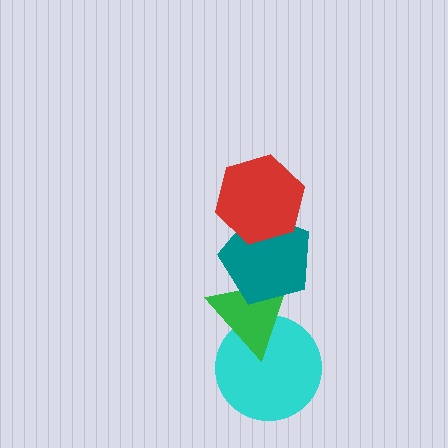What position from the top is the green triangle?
The green triangle is 3rd from the top.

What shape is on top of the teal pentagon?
The red hexagon is on top of the teal pentagon.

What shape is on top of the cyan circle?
The green triangle is on top of the cyan circle.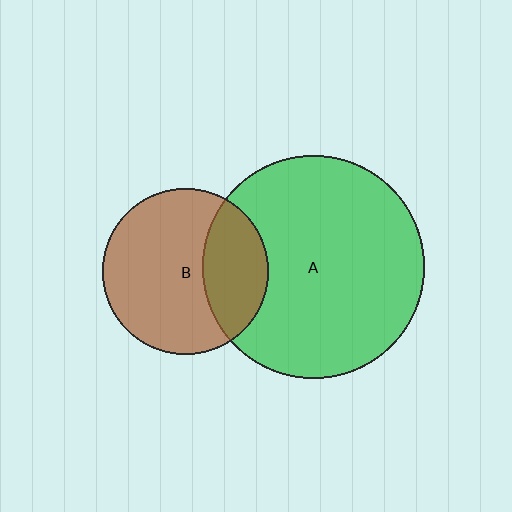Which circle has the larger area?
Circle A (green).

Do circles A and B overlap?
Yes.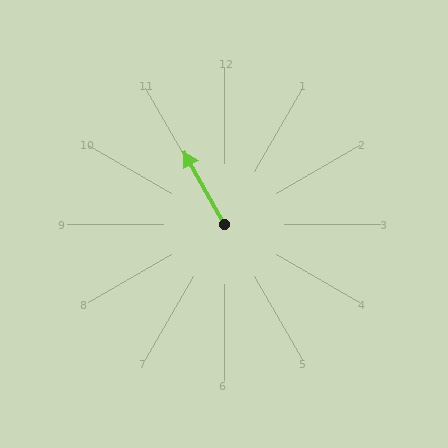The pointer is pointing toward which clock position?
Roughly 11 o'clock.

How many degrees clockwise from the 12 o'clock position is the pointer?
Approximately 331 degrees.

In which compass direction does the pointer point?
Northwest.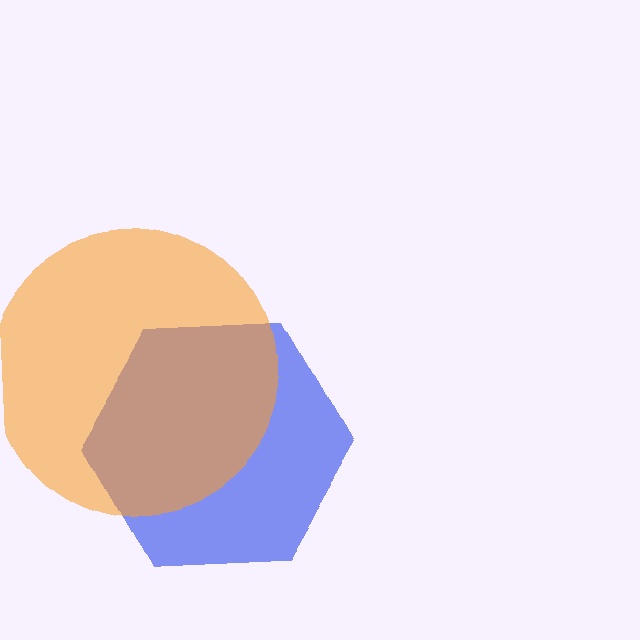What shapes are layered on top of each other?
The layered shapes are: a blue hexagon, an orange circle.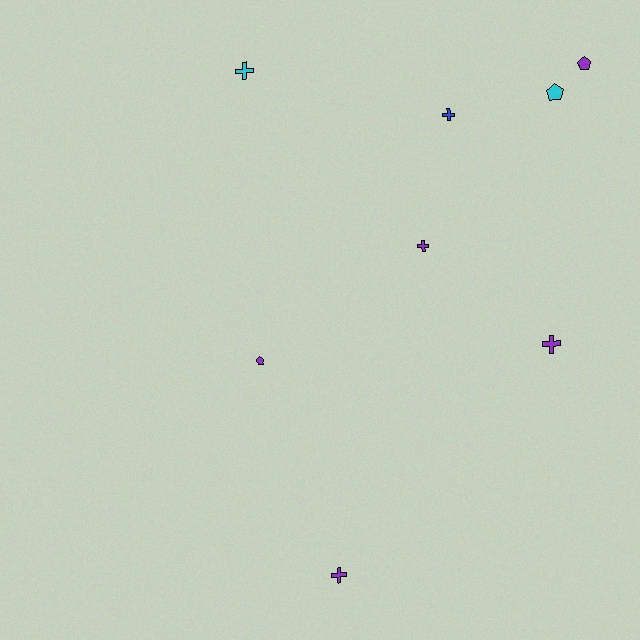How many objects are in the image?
There are 8 objects.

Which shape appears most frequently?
Cross, with 5 objects.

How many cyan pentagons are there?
There is 1 cyan pentagon.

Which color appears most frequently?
Purple, with 5 objects.